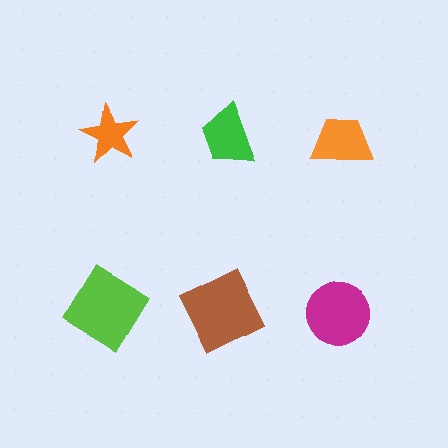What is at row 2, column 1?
A lime diamond.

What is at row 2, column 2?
A brown square.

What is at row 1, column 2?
A green trapezoid.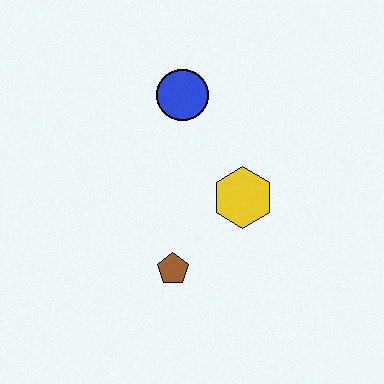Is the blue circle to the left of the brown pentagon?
No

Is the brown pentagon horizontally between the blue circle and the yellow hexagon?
No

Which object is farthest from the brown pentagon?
The blue circle is farthest from the brown pentagon.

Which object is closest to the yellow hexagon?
The brown pentagon is closest to the yellow hexagon.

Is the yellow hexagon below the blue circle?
Yes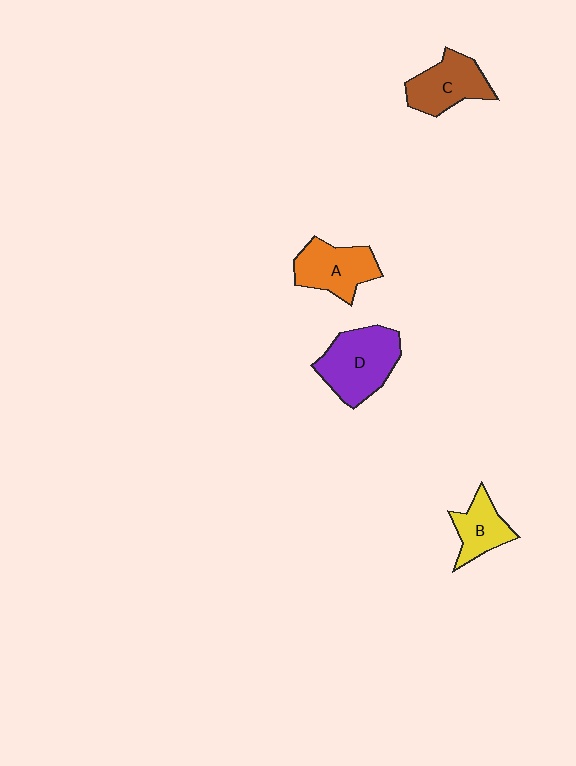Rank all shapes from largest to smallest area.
From largest to smallest: D (purple), A (orange), C (brown), B (yellow).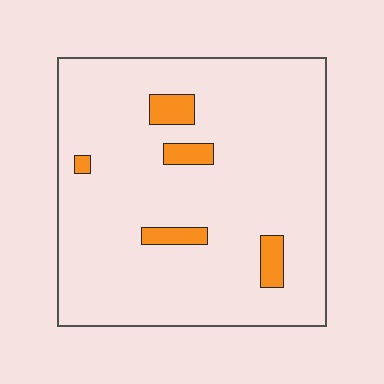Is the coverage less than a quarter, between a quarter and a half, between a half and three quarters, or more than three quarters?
Less than a quarter.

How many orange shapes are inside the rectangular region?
5.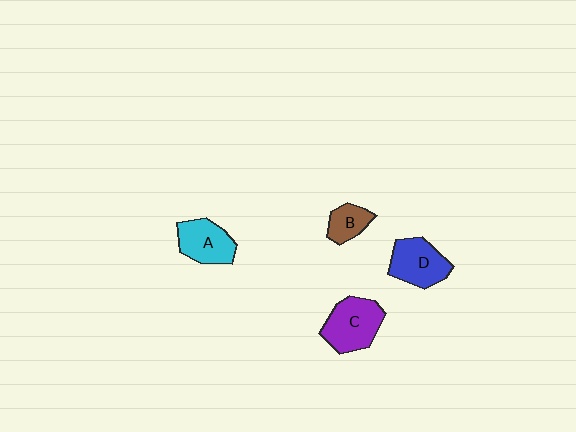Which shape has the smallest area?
Shape B (brown).